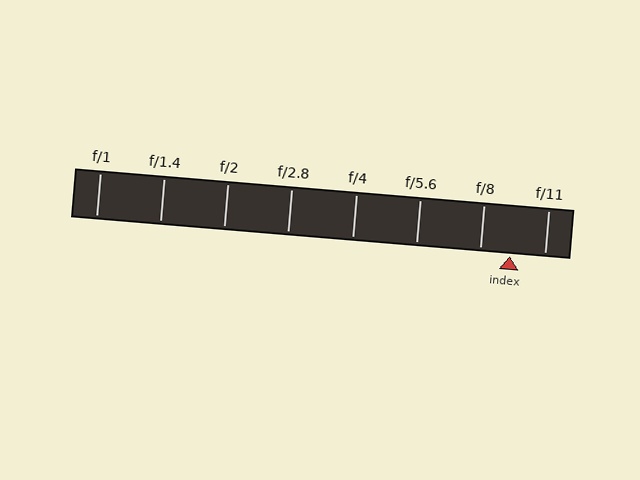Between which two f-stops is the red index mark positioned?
The index mark is between f/8 and f/11.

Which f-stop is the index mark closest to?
The index mark is closest to f/8.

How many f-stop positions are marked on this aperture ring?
There are 8 f-stop positions marked.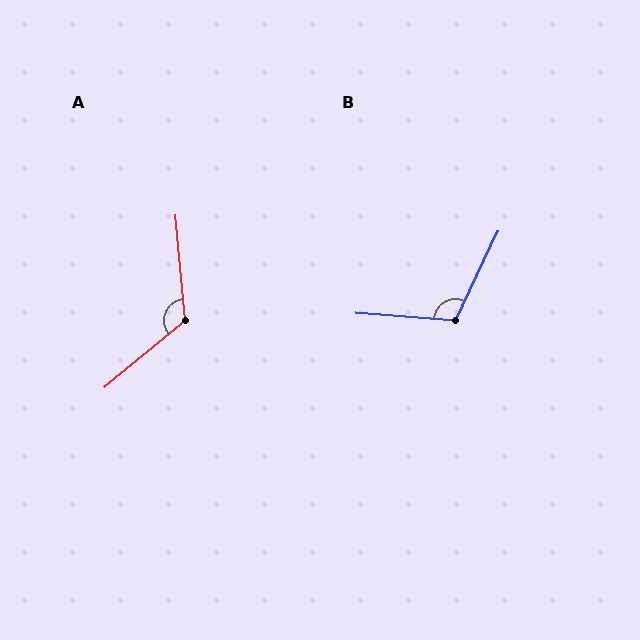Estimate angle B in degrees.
Approximately 111 degrees.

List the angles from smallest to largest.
B (111°), A (124°).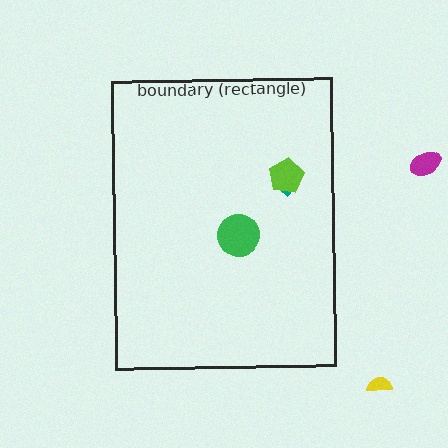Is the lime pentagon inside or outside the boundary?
Inside.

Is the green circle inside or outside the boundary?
Inside.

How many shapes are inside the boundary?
3 inside, 2 outside.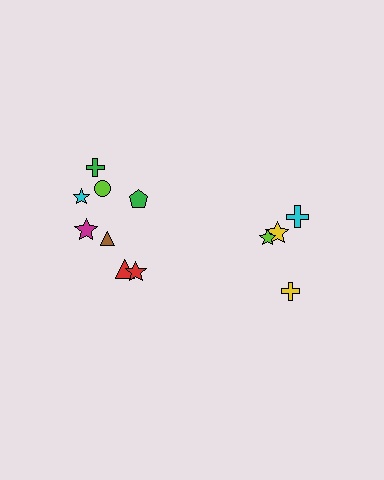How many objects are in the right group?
There are 4 objects.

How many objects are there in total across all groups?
There are 12 objects.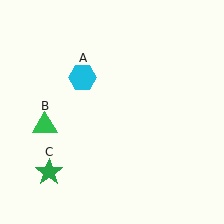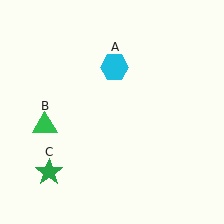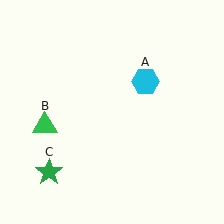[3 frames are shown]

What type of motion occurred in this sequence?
The cyan hexagon (object A) rotated clockwise around the center of the scene.